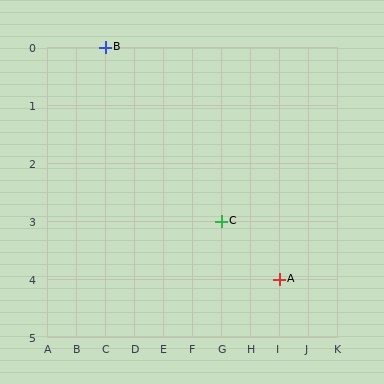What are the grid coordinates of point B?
Point B is at grid coordinates (C, 0).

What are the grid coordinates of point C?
Point C is at grid coordinates (G, 3).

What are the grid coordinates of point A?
Point A is at grid coordinates (I, 4).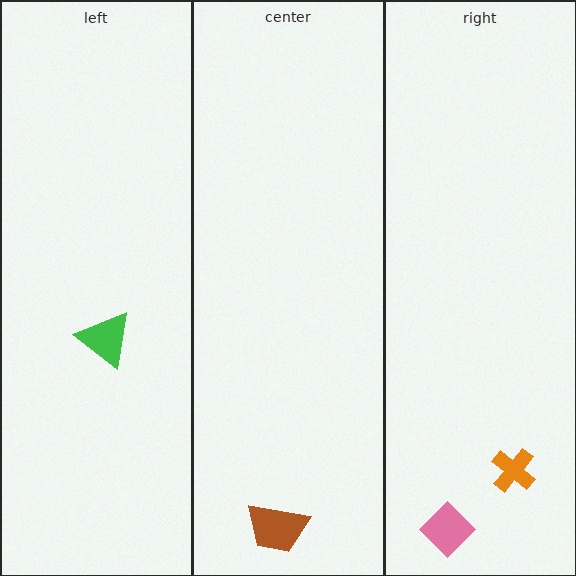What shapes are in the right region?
The pink diamond, the orange cross.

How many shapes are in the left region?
1.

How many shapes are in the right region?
2.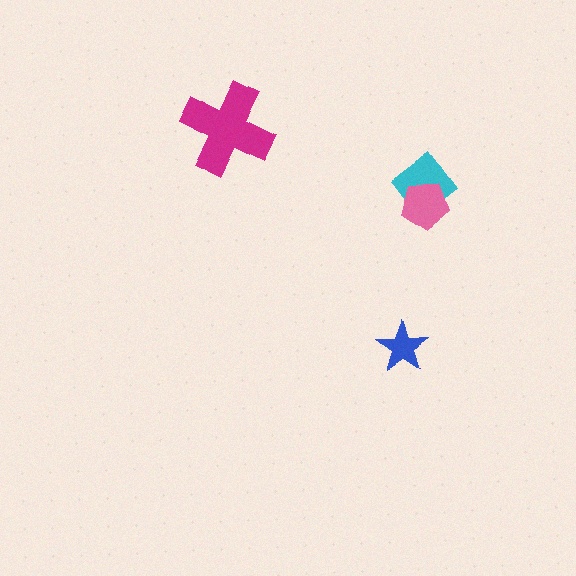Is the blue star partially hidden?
No, no other shape covers it.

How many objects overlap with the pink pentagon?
1 object overlaps with the pink pentagon.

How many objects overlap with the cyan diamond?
1 object overlaps with the cyan diamond.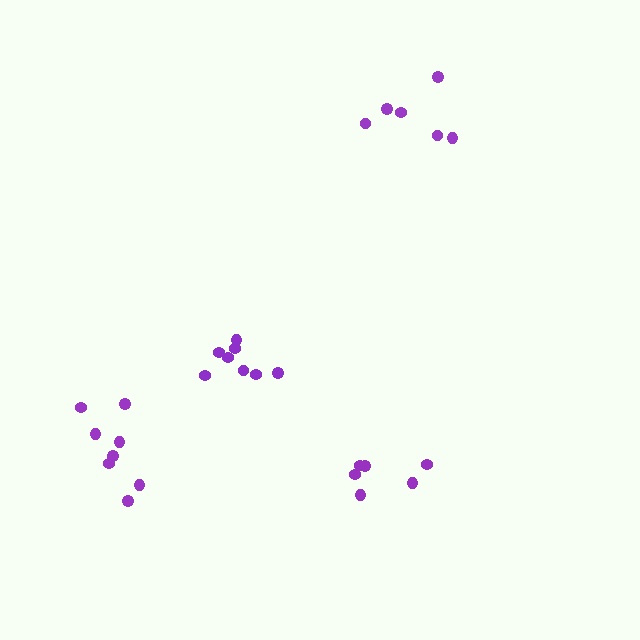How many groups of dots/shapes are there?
There are 4 groups.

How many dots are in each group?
Group 1: 6 dots, Group 2: 8 dots, Group 3: 8 dots, Group 4: 6 dots (28 total).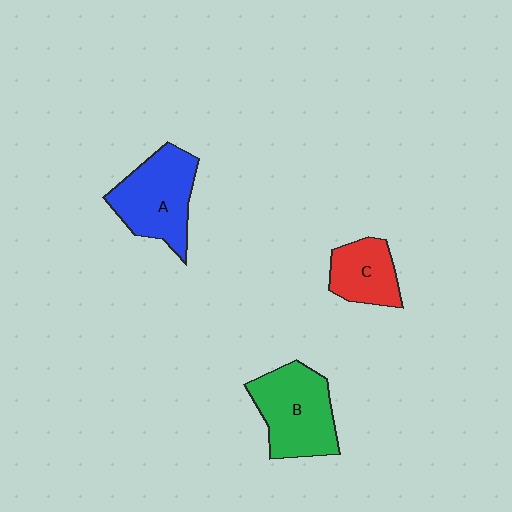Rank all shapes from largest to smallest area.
From largest to smallest: B (green), A (blue), C (red).